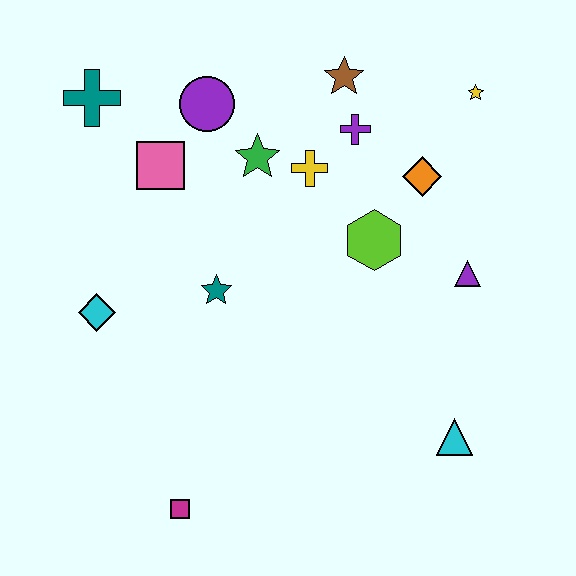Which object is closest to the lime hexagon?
The orange diamond is closest to the lime hexagon.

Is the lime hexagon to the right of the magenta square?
Yes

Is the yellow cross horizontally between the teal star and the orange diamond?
Yes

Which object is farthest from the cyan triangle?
The teal cross is farthest from the cyan triangle.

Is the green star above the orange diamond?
Yes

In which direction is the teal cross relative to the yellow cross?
The teal cross is to the left of the yellow cross.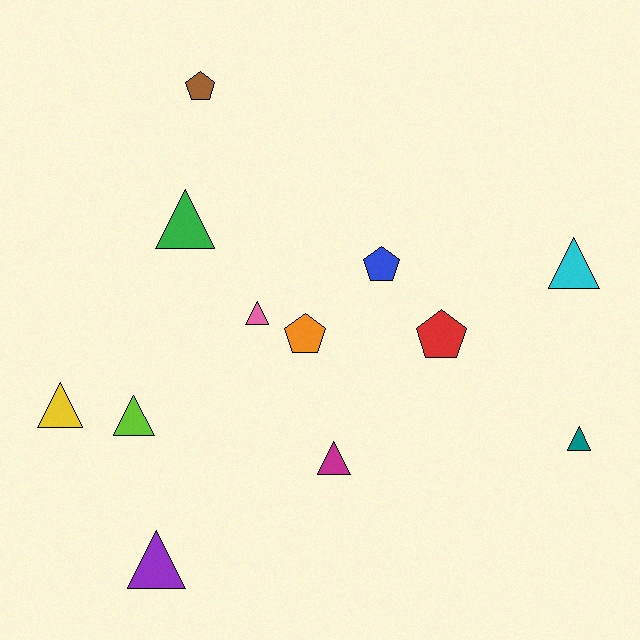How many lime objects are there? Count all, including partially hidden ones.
There is 1 lime object.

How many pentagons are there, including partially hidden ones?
There are 4 pentagons.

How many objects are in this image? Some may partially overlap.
There are 12 objects.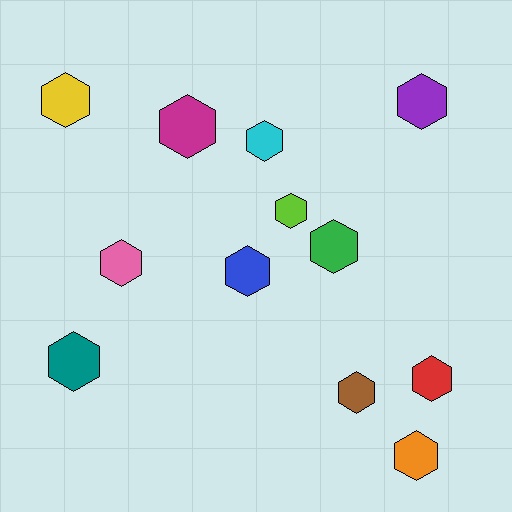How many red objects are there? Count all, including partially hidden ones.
There is 1 red object.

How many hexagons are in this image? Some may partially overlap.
There are 12 hexagons.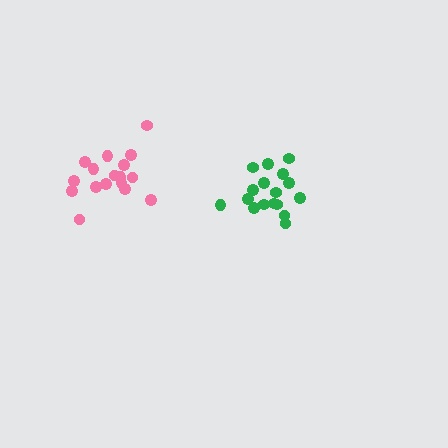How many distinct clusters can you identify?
There are 2 distinct clusters.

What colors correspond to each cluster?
The clusters are colored: green, pink.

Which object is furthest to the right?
The green cluster is rightmost.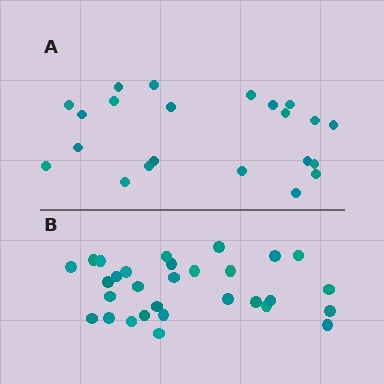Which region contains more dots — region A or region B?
Region B (the bottom region) has more dots.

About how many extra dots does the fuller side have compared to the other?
Region B has roughly 8 or so more dots than region A.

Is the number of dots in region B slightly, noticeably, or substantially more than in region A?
Region B has noticeably more, but not dramatically so. The ratio is roughly 1.4 to 1.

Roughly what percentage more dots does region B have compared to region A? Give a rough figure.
About 35% more.